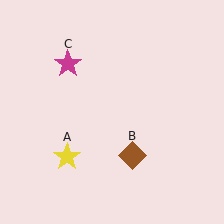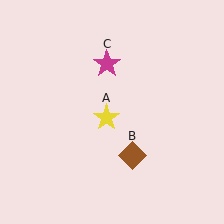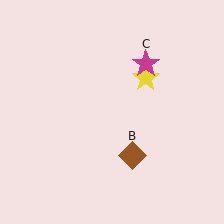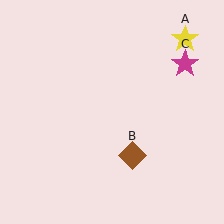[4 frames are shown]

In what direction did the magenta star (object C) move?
The magenta star (object C) moved right.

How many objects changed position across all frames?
2 objects changed position: yellow star (object A), magenta star (object C).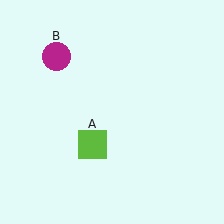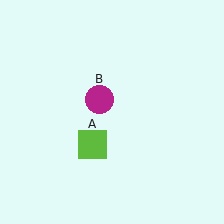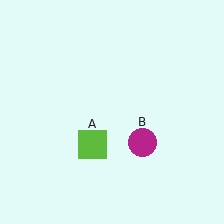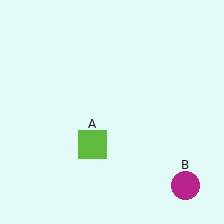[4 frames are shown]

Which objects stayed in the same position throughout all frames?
Lime square (object A) remained stationary.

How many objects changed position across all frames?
1 object changed position: magenta circle (object B).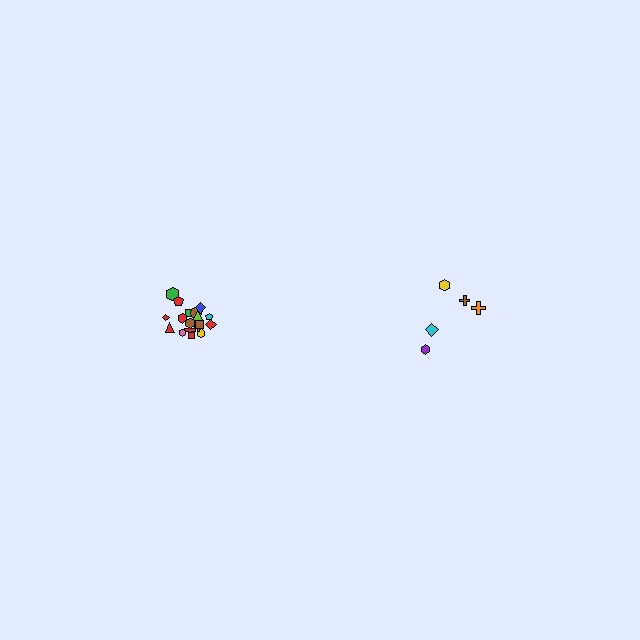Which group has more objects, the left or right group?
The left group.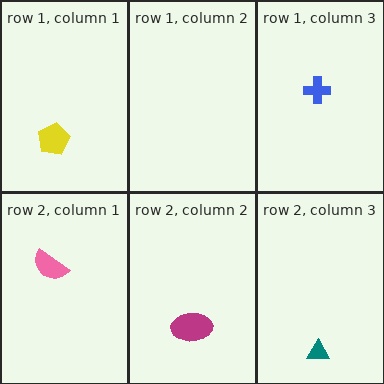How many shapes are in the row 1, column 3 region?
1.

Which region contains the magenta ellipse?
The row 2, column 2 region.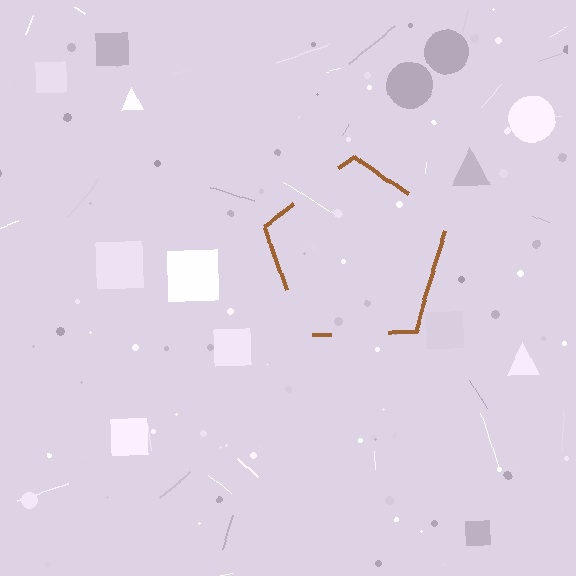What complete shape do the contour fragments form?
The contour fragments form a pentagon.